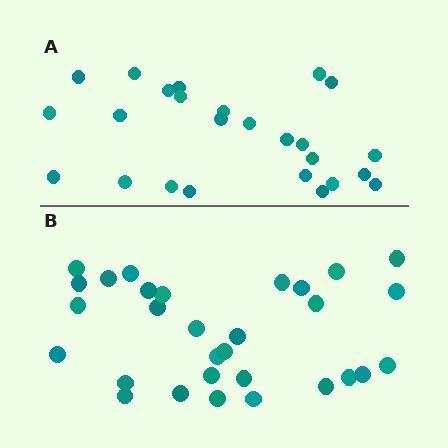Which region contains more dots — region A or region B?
Region B (the bottom region) has more dots.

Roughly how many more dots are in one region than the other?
Region B has about 5 more dots than region A.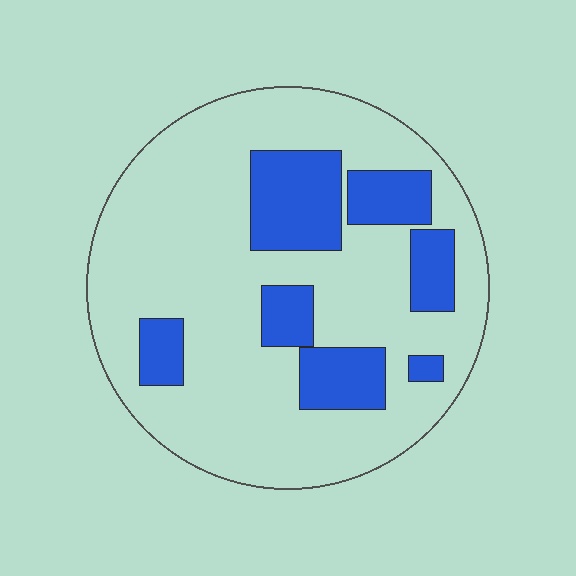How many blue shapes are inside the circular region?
7.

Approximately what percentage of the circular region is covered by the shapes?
Approximately 25%.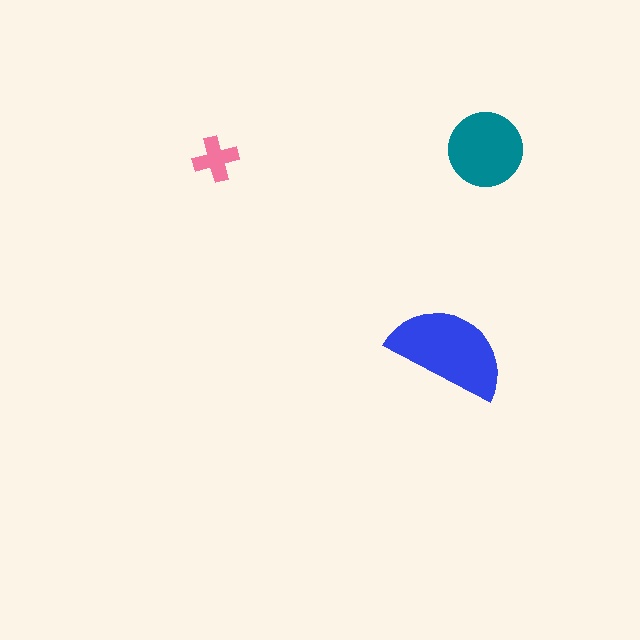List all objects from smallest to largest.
The pink cross, the teal circle, the blue semicircle.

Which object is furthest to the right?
The teal circle is rightmost.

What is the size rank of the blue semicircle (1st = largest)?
1st.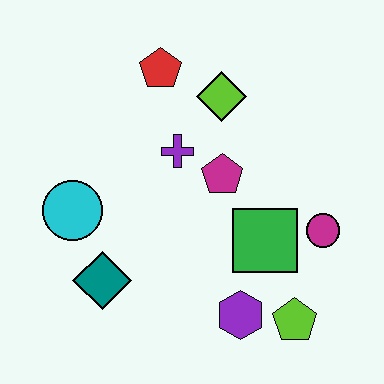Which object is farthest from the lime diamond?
The lime pentagon is farthest from the lime diamond.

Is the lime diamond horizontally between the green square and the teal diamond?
Yes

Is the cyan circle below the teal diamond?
No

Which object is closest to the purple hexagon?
The lime pentagon is closest to the purple hexagon.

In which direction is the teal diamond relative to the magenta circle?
The teal diamond is to the left of the magenta circle.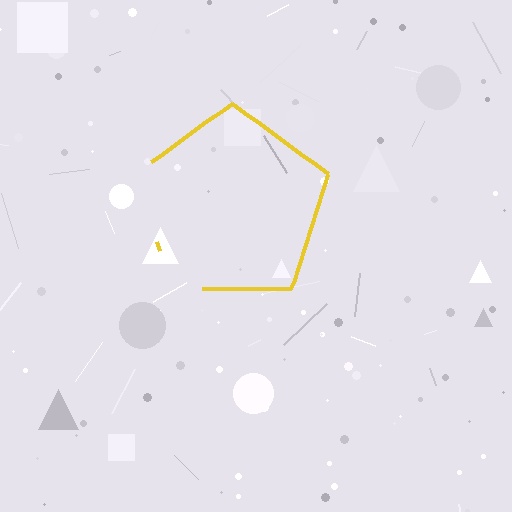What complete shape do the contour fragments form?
The contour fragments form a pentagon.